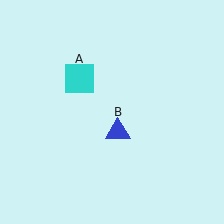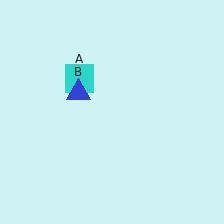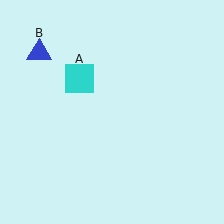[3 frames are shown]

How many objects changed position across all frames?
1 object changed position: blue triangle (object B).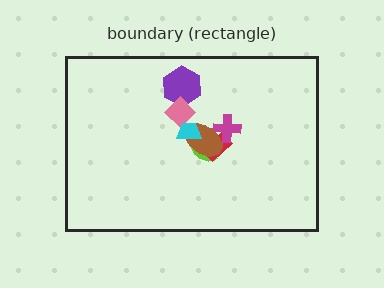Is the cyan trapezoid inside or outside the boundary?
Inside.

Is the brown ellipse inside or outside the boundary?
Inside.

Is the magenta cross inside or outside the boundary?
Inside.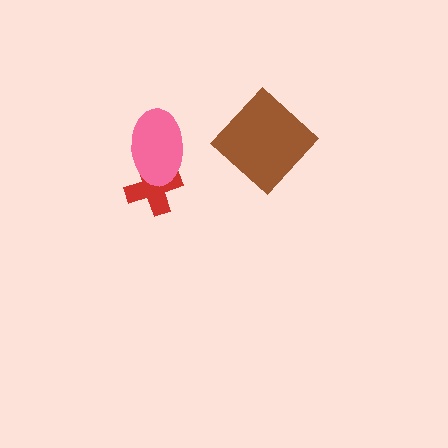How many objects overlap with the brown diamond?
0 objects overlap with the brown diamond.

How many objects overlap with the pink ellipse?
1 object overlaps with the pink ellipse.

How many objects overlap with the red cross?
1 object overlaps with the red cross.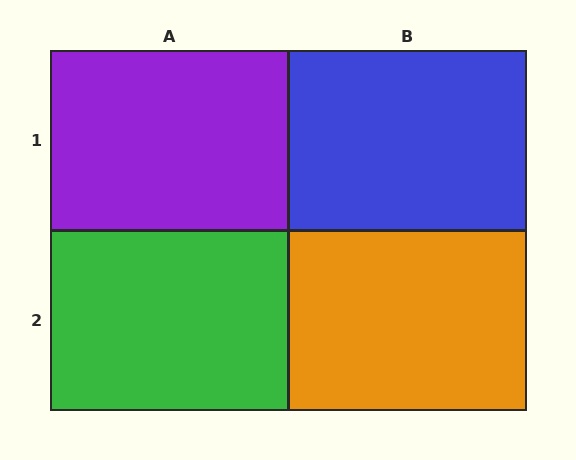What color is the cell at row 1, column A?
Purple.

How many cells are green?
1 cell is green.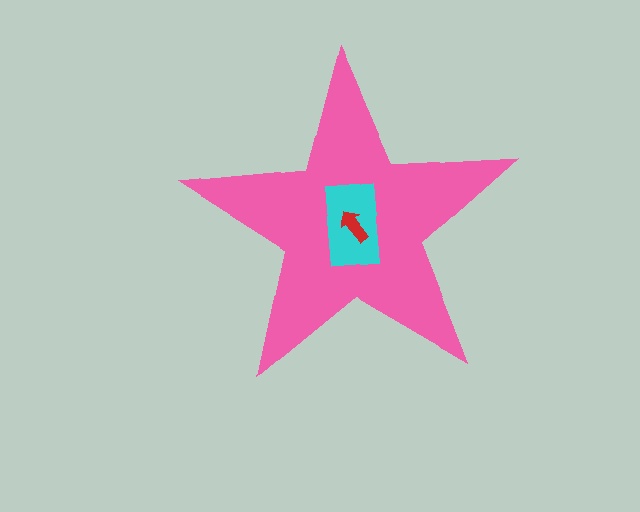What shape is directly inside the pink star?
The cyan rectangle.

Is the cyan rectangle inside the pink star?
Yes.